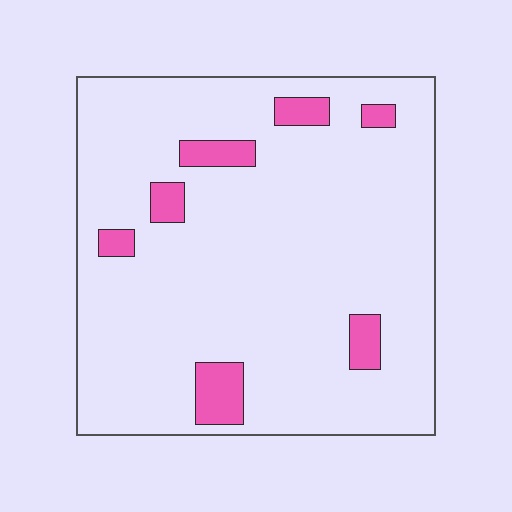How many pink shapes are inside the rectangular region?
7.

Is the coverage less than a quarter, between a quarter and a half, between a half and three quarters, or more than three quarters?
Less than a quarter.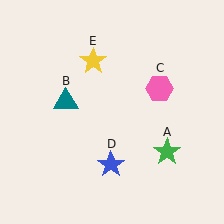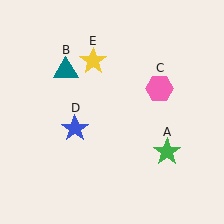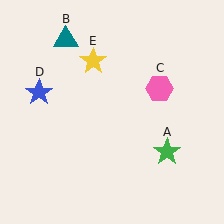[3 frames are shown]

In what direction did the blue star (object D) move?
The blue star (object D) moved up and to the left.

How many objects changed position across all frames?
2 objects changed position: teal triangle (object B), blue star (object D).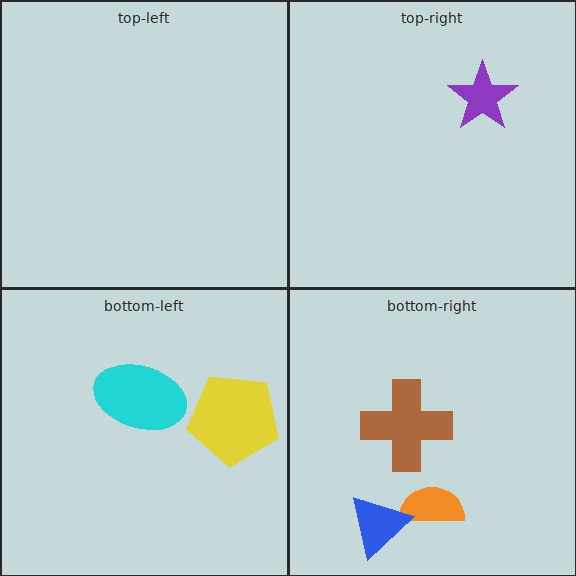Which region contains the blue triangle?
The bottom-right region.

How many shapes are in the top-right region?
1.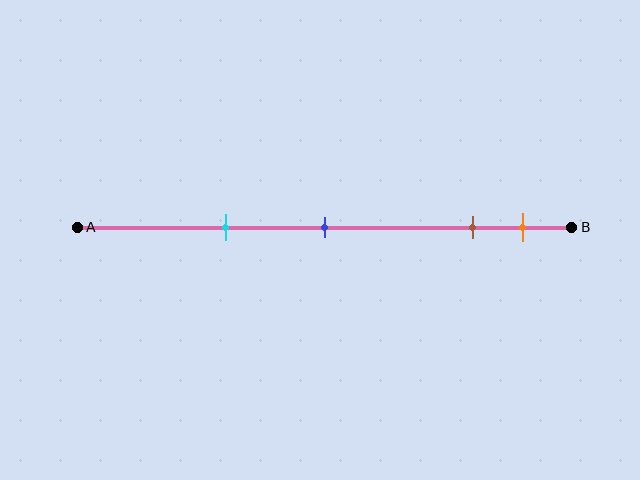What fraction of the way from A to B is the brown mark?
The brown mark is approximately 80% (0.8) of the way from A to B.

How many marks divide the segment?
There are 4 marks dividing the segment.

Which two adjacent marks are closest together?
The brown and orange marks are the closest adjacent pair.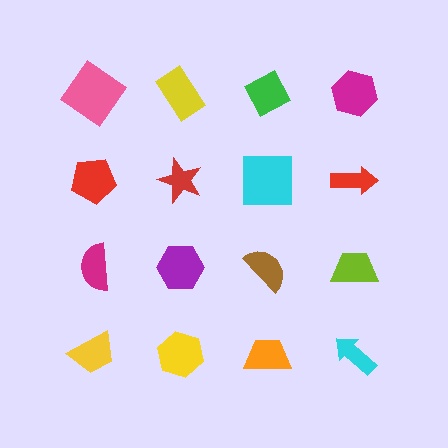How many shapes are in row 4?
4 shapes.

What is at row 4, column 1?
A yellow trapezoid.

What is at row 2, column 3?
A cyan square.